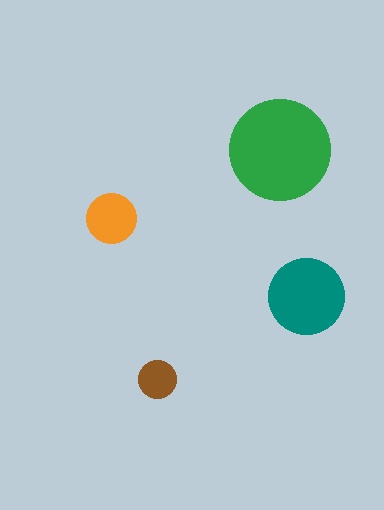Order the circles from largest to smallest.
the green one, the teal one, the orange one, the brown one.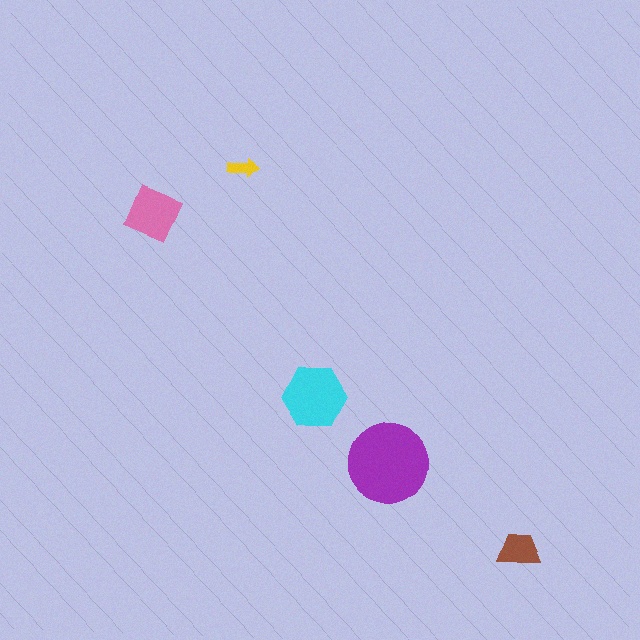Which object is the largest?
The purple circle.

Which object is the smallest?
The yellow arrow.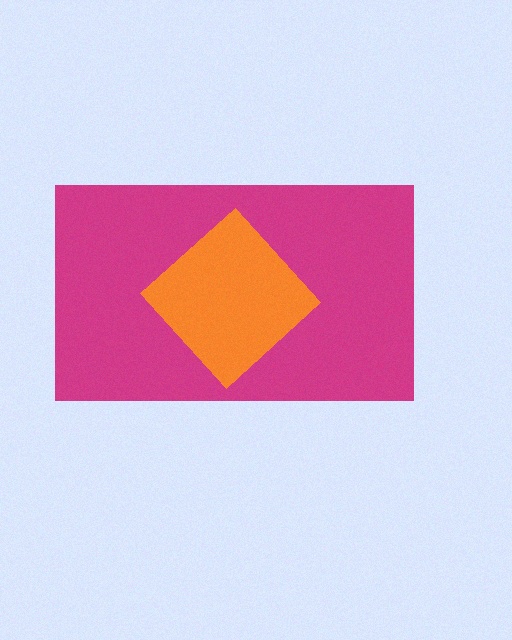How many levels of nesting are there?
2.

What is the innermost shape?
The orange diamond.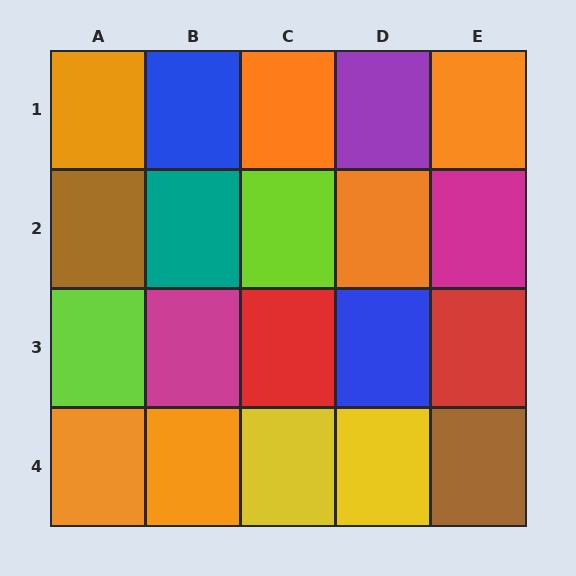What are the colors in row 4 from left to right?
Orange, orange, yellow, yellow, brown.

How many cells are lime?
2 cells are lime.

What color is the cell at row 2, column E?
Magenta.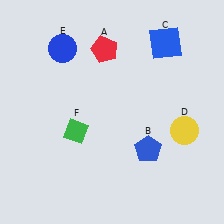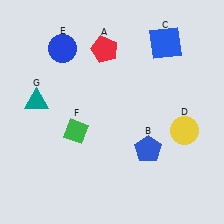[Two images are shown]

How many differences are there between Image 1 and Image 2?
There is 1 difference between the two images.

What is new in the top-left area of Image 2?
A teal triangle (G) was added in the top-left area of Image 2.